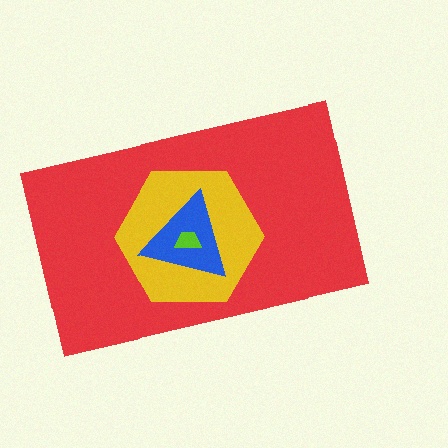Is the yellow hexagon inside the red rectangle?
Yes.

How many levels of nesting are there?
4.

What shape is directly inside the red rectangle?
The yellow hexagon.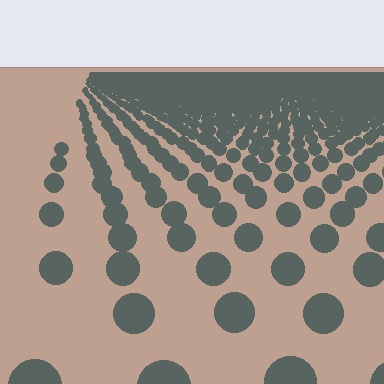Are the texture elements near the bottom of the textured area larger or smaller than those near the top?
Larger. Near the bottom, elements are closer to the viewer and appear at a bigger on-screen size.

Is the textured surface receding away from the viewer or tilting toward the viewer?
The surface is receding away from the viewer. Texture elements get smaller and denser toward the top.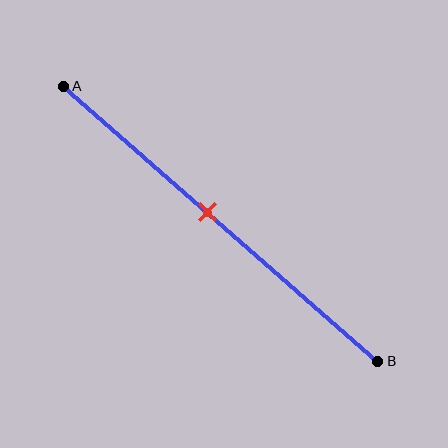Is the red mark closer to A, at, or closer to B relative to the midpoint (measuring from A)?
The red mark is closer to point A than the midpoint of segment AB.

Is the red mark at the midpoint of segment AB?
No, the mark is at about 45% from A, not at the 50% midpoint.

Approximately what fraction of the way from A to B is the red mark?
The red mark is approximately 45% of the way from A to B.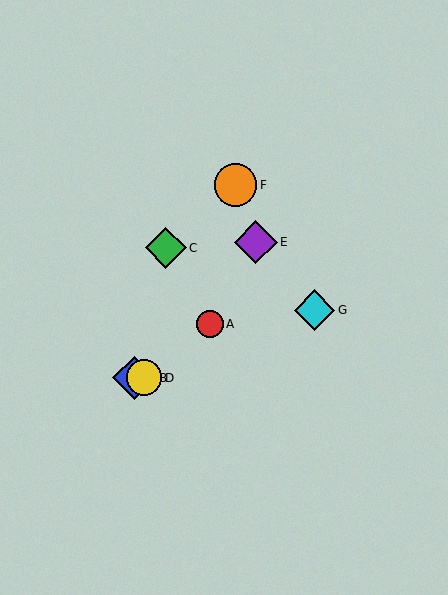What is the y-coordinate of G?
Object G is at y≈310.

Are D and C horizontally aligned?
No, D is at y≈378 and C is at y≈248.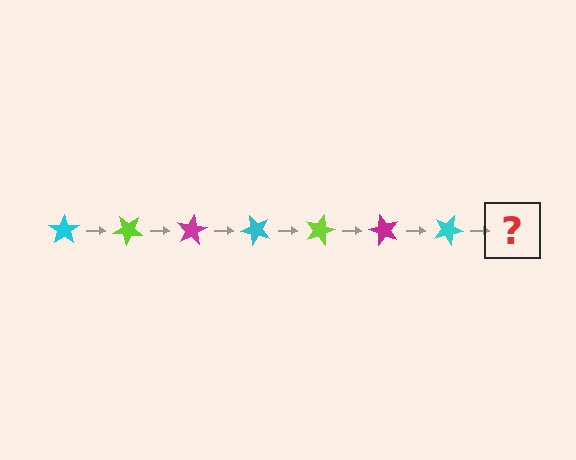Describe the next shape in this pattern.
It should be a lime star, rotated 280 degrees from the start.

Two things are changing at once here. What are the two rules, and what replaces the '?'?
The two rules are that it rotates 40 degrees each step and the color cycles through cyan, lime, and magenta. The '?' should be a lime star, rotated 280 degrees from the start.